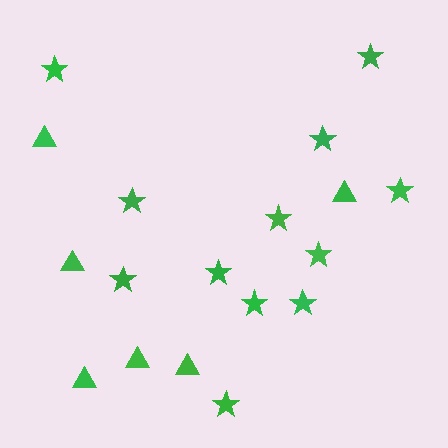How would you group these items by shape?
There are 2 groups: one group of triangles (6) and one group of stars (12).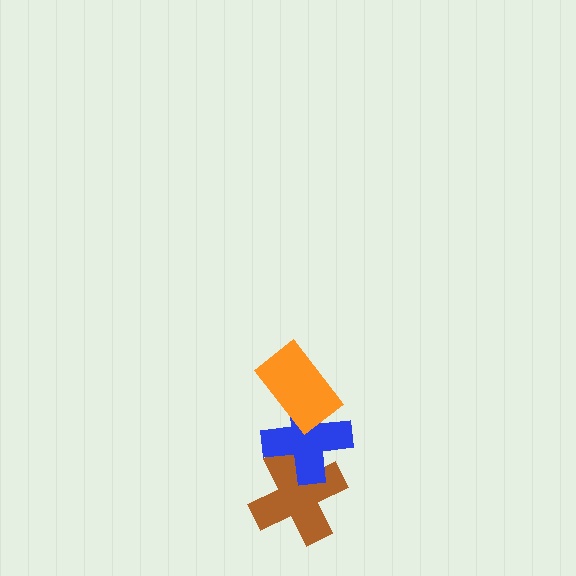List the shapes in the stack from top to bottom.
From top to bottom: the orange rectangle, the blue cross, the brown cross.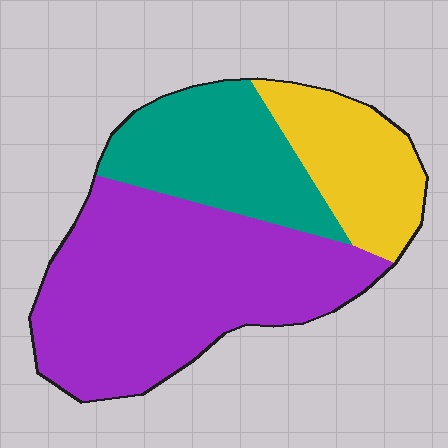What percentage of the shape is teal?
Teal takes up about one quarter (1/4) of the shape.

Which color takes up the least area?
Yellow, at roughly 20%.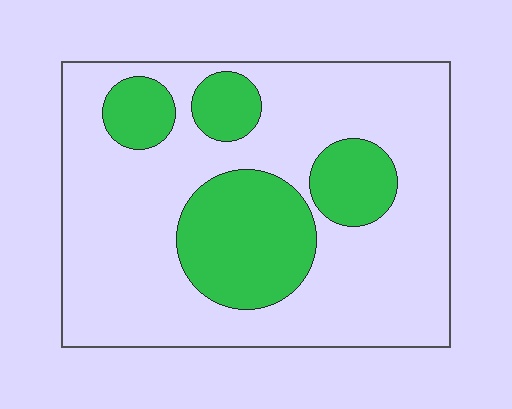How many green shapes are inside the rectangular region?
4.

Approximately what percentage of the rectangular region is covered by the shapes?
Approximately 25%.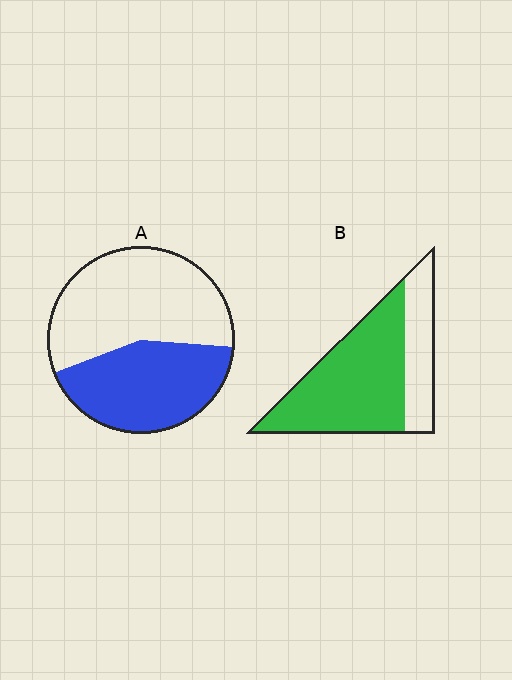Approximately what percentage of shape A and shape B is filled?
A is approximately 45% and B is approximately 70%.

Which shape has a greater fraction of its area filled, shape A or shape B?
Shape B.